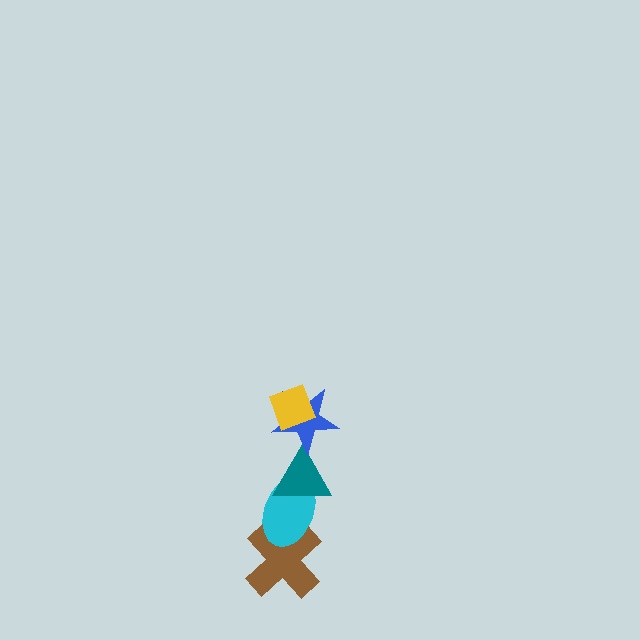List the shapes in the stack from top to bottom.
From top to bottom: the yellow diamond, the blue star, the teal triangle, the cyan ellipse, the brown cross.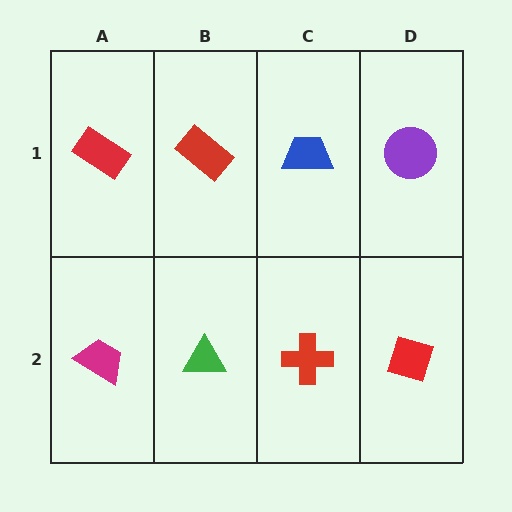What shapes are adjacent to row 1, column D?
A red diamond (row 2, column D), a blue trapezoid (row 1, column C).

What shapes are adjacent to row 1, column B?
A green triangle (row 2, column B), a red rectangle (row 1, column A), a blue trapezoid (row 1, column C).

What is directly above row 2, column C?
A blue trapezoid.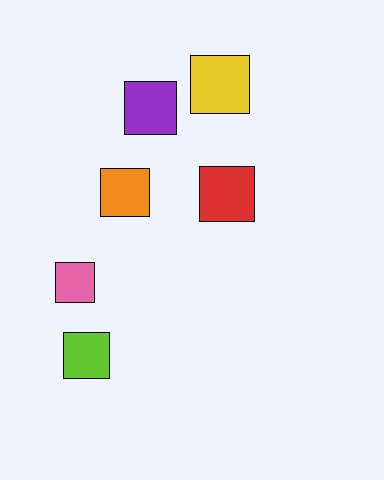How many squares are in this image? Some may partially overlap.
There are 6 squares.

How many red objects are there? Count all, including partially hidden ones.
There is 1 red object.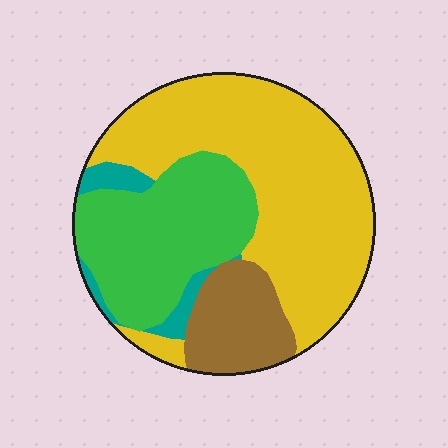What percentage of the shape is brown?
Brown covers roughly 15% of the shape.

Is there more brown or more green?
Green.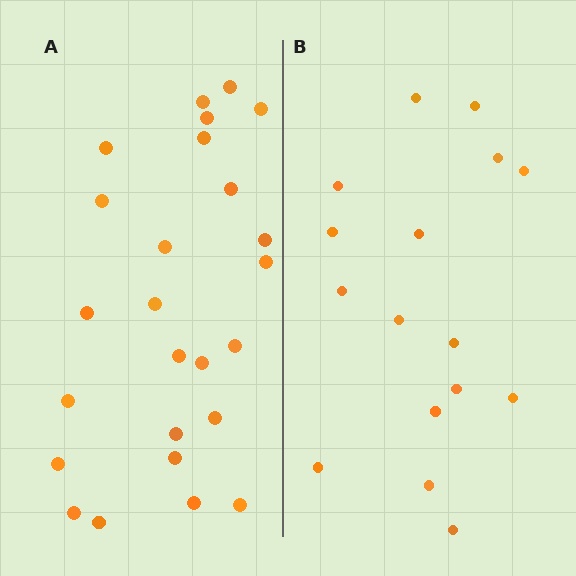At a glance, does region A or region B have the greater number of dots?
Region A (the left region) has more dots.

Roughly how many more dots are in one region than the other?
Region A has roughly 8 or so more dots than region B.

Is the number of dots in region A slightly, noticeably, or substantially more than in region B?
Region A has substantially more. The ratio is roughly 1.6 to 1.